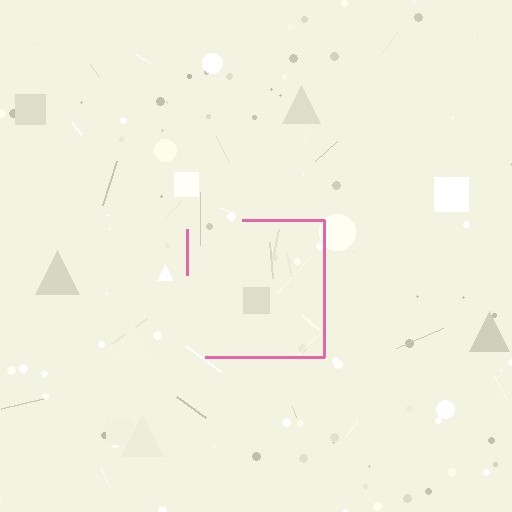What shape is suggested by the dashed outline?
The dashed outline suggests a square.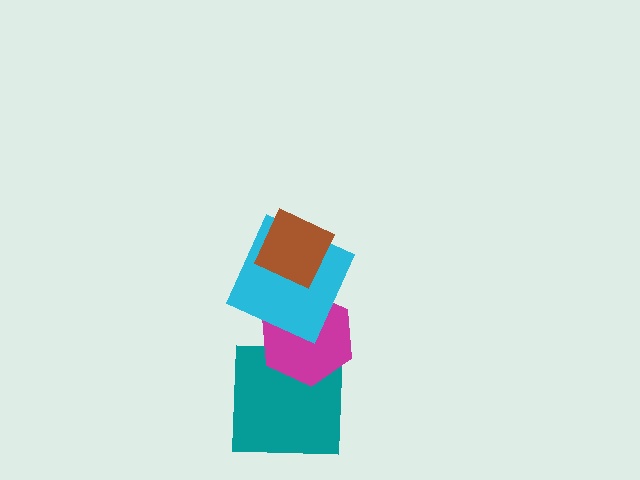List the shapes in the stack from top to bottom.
From top to bottom: the brown diamond, the cyan square, the magenta hexagon, the teal square.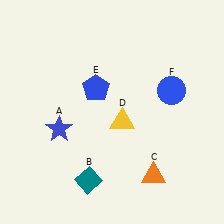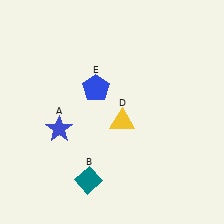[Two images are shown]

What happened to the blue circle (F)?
The blue circle (F) was removed in Image 2. It was in the top-right area of Image 1.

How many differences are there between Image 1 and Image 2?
There are 2 differences between the two images.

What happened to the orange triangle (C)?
The orange triangle (C) was removed in Image 2. It was in the bottom-right area of Image 1.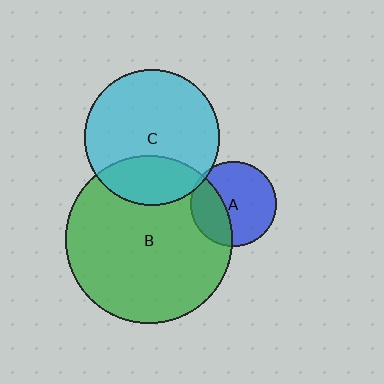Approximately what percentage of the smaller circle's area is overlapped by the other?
Approximately 35%.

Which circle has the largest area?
Circle B (green).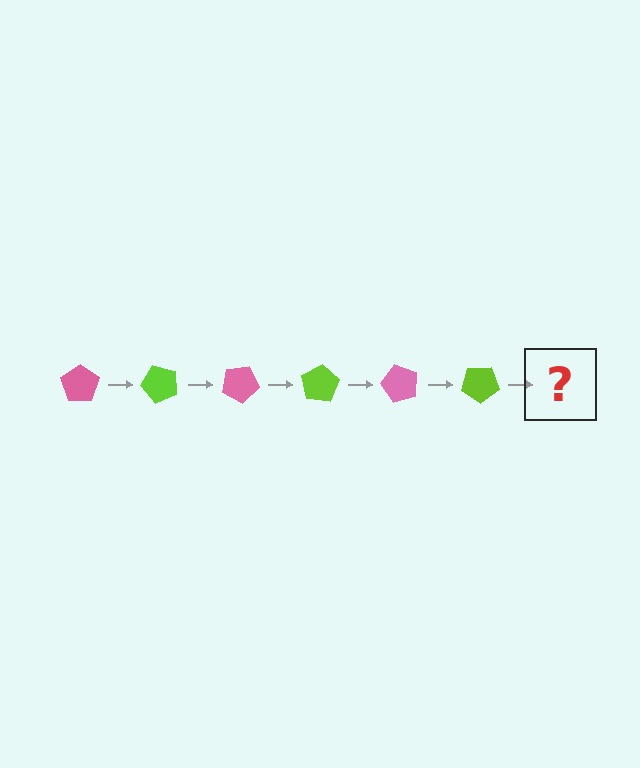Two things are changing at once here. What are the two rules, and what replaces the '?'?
The two rules are that it rotates 50 degrees each step and the color cycles through pink and lime. The '?' should be a pink pentagon, rotated 300 degrees from the start.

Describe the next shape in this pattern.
It should be a pink pentagon, rotated 300 degrees from the start.